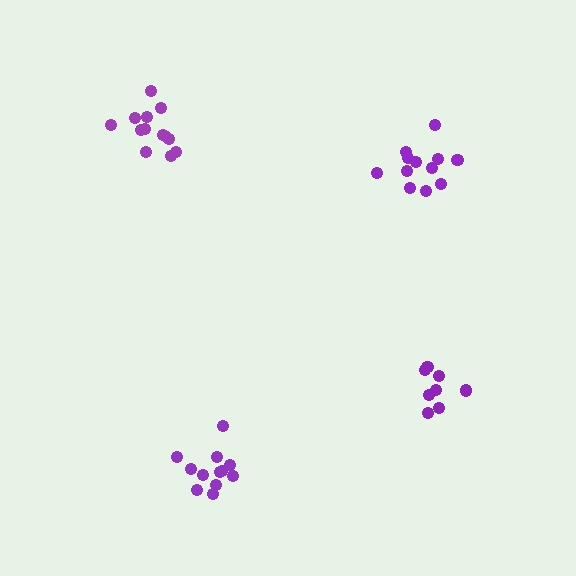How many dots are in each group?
Group 1: 8 dots, Group 2: 12 dots, Group 3: 13 dots, Group 4: 12 dots (45 total).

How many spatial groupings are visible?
There are 4 spatial groupings.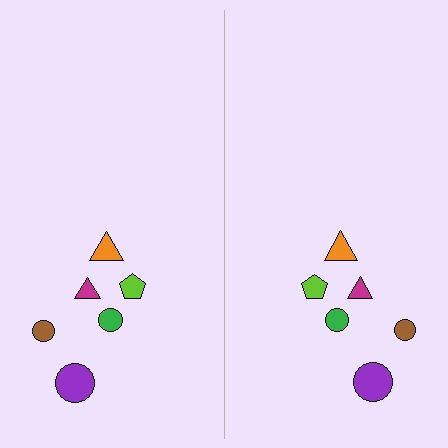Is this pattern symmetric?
Yes, this pattern has bilateral (reflection) symmetry.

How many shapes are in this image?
There are 12 shapes in this image.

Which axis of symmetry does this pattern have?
The pattern has a vertical axis of symmetry running through the center of the image.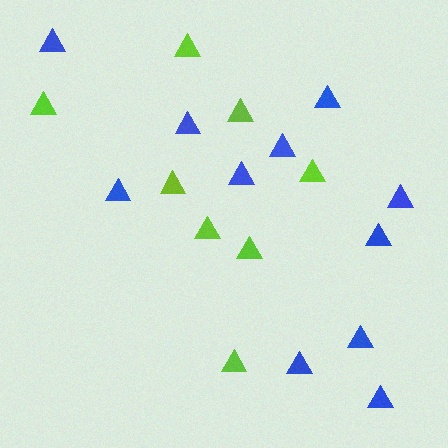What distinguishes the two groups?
There are 2 groups: one group of lime triangles (8) and one group of blue triangles (11).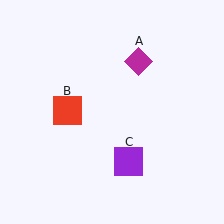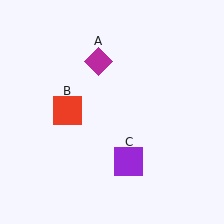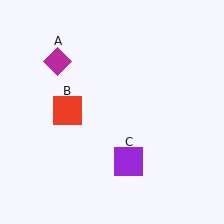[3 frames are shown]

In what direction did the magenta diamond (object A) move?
The magenta diamond (object A) moved left.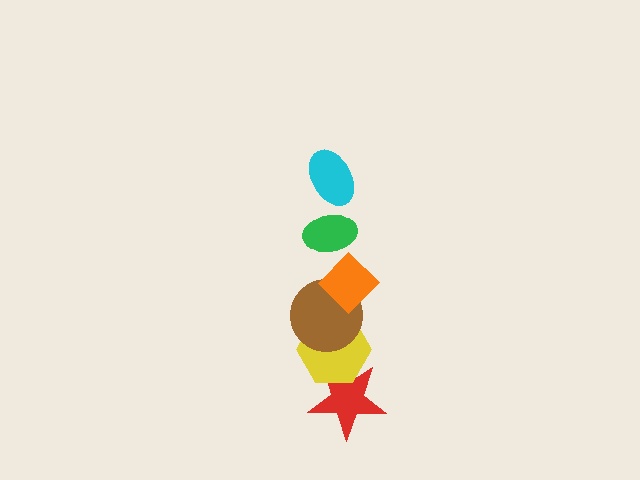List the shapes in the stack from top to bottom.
From top to bottom: the cyan ellipse, the green ellipse, the orange diamond, the brown circle, the yellow hexagon, the red star.